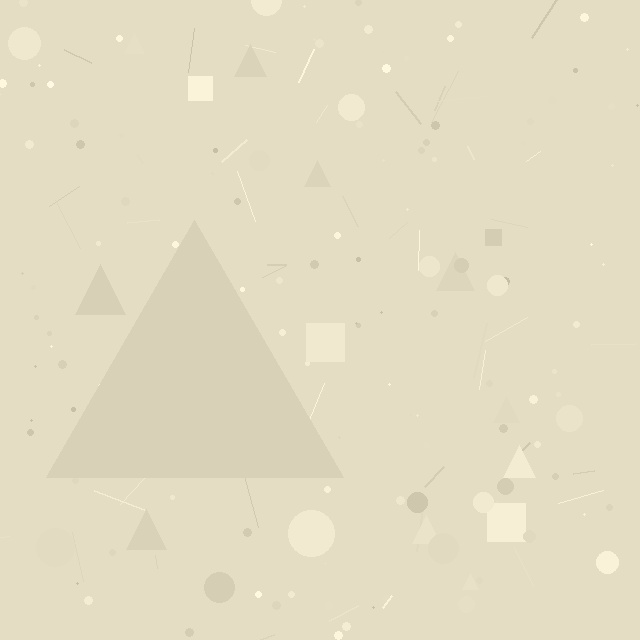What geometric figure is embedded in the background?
A triangle is embedded in the background.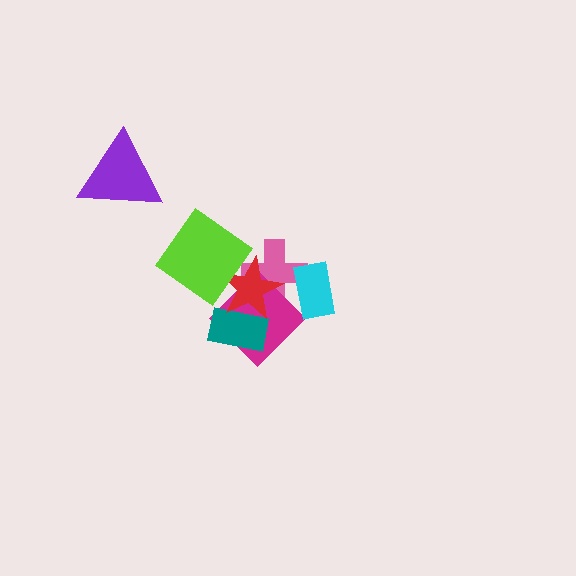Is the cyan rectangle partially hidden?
No, no other shape covers it.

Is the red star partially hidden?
Yes, it is partially covered by another shape.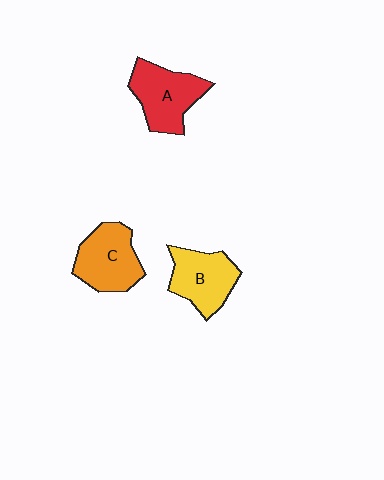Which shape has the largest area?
Shape A (red).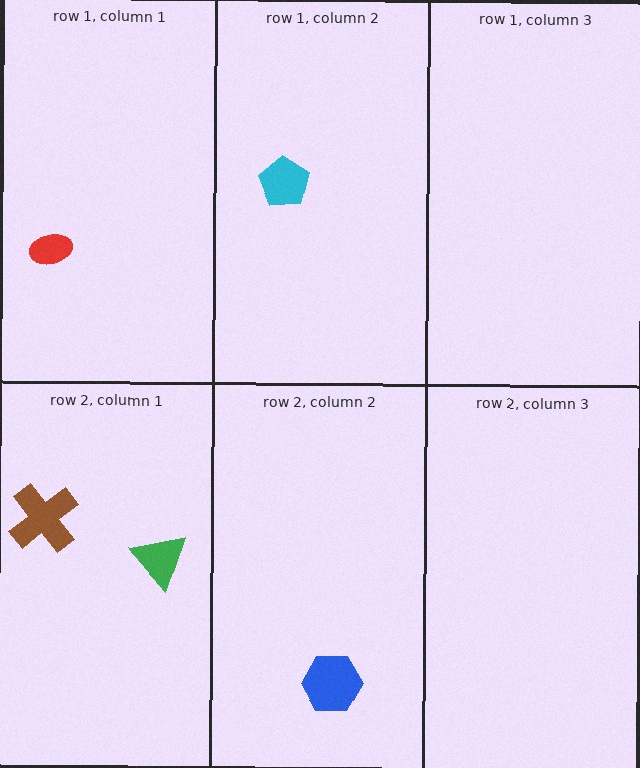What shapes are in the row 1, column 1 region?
The red ellipse.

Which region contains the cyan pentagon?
The row 1, column 2 region.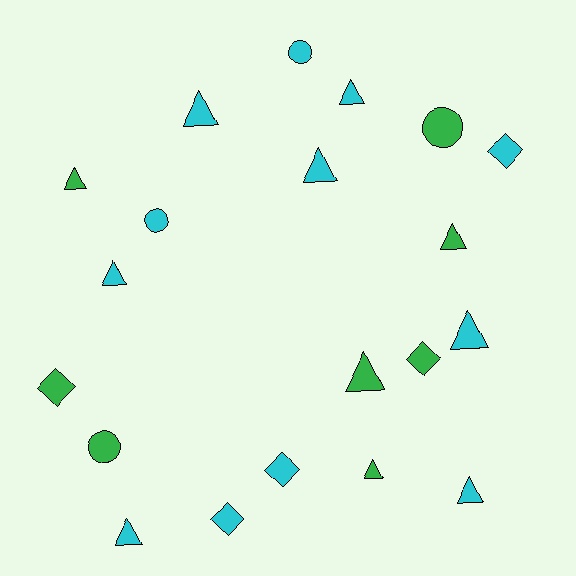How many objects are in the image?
There are 20 objects.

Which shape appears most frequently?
Triangle, with 11 objects.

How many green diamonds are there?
There are 2 green diamonds.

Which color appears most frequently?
Cyan, with 12 objects.